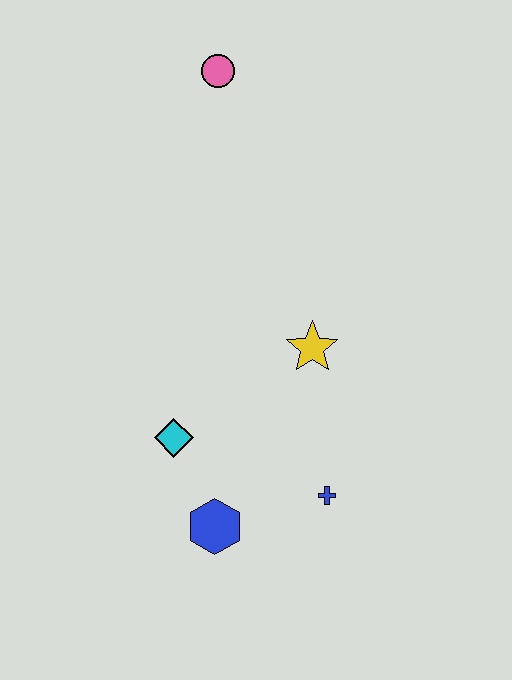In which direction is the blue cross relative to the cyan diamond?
The blue cross is to the right of the cyan diamond.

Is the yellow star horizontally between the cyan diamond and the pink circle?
No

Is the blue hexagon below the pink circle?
Yes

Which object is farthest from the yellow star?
The pink circle is farthest from the yellow star.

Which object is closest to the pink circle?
The yellow star is closest to the pink circle.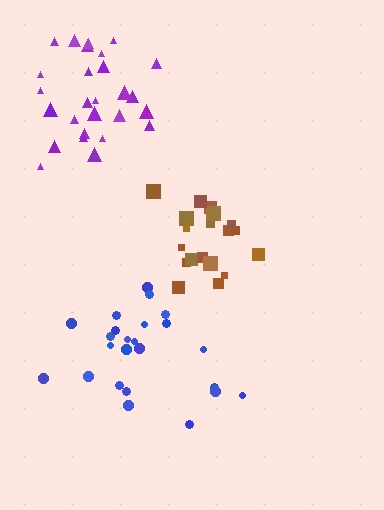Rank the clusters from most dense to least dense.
brown, purple, blue.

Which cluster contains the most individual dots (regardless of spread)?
Purple (27).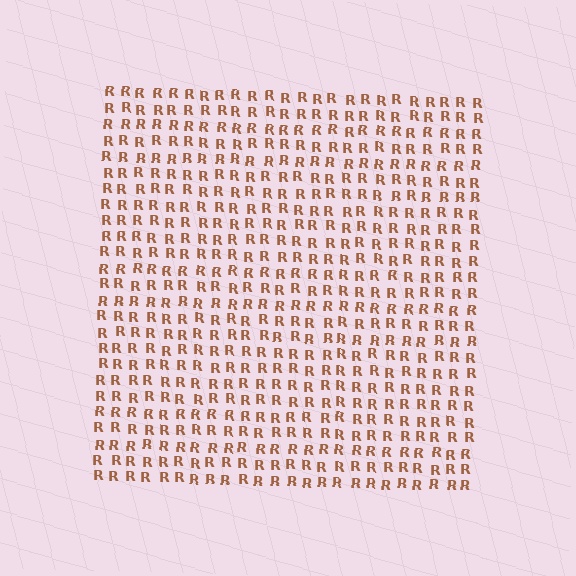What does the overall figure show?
The overall figure shows a square.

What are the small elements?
The small elements are letter R's.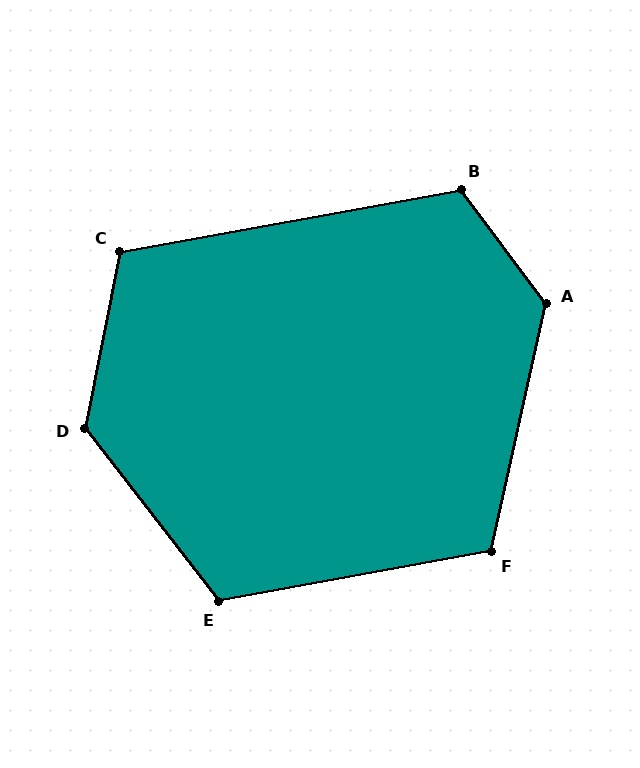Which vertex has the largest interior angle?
A, at approximately 131 degrees.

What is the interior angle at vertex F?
Approximately 113 degrees (obtuse).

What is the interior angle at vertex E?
Approximately 117 degrees (obtuse).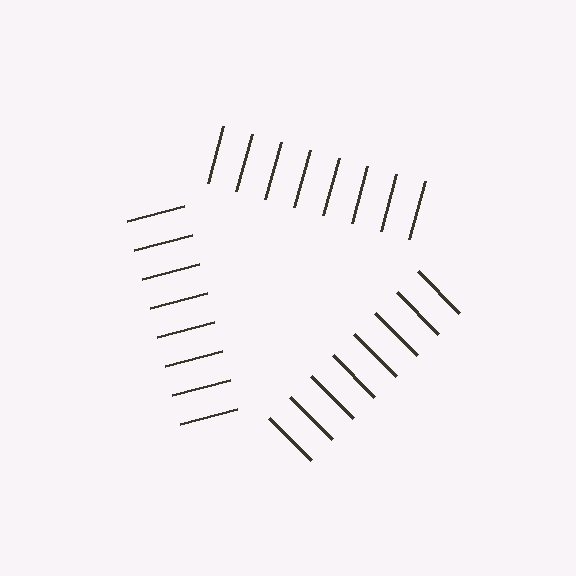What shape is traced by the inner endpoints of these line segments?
An illusory triangle — the line segments terminate on its edges but no continuous stroke is drawn.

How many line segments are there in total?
24 — 8 along each of the 3 edges.